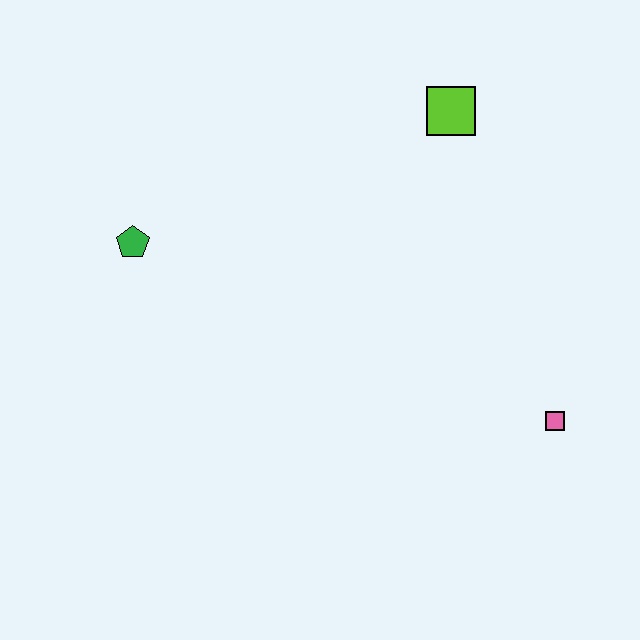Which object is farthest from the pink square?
The green pentagon is farthest from the pink square.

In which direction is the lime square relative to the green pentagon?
The lime square is to the right of the green pentagon.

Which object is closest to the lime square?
The pink square is closest to the lime square.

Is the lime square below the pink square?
No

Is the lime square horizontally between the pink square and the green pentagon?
Yes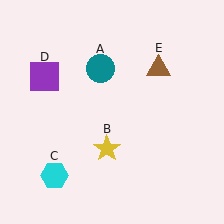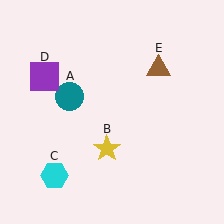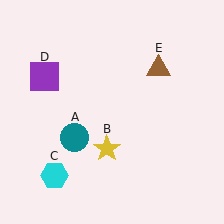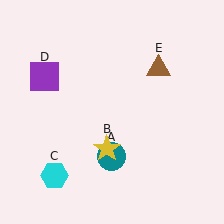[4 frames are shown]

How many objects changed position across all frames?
1 object changed position: teal circle (object A).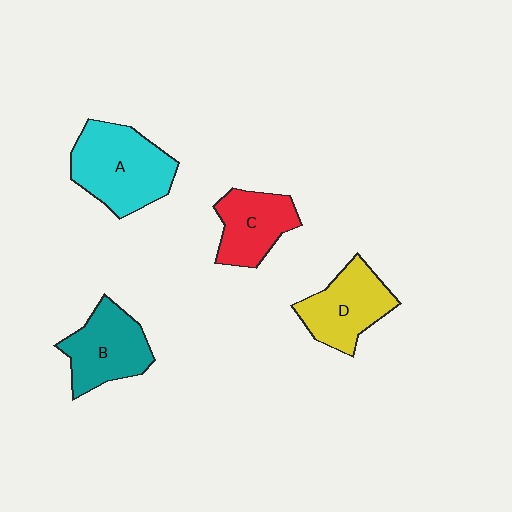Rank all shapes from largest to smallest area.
From largest to smallest: A (cyan), B (teal), D (yellow), C (red).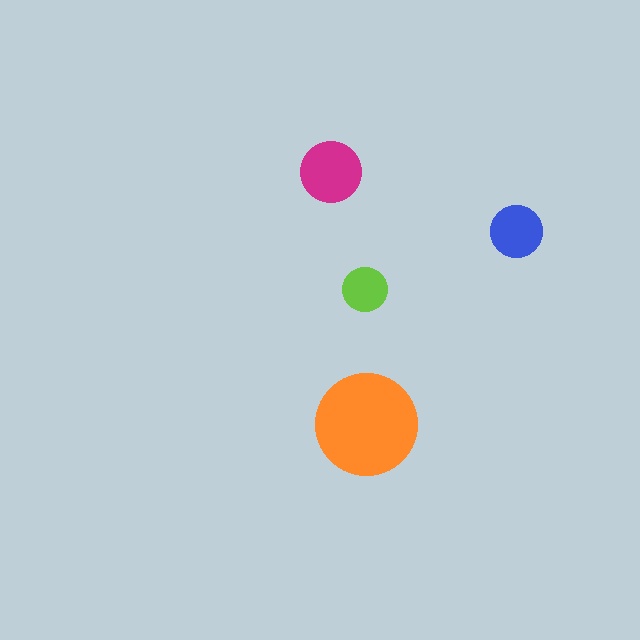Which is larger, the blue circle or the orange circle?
The orange one.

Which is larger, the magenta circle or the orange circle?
The orange one.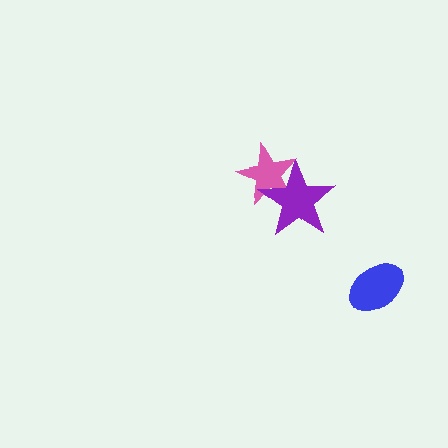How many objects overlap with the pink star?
1 object overlaps with the pink star.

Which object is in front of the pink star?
The purple star is in front of the pink star.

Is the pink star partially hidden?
Yes, it is partially covered by another shape.